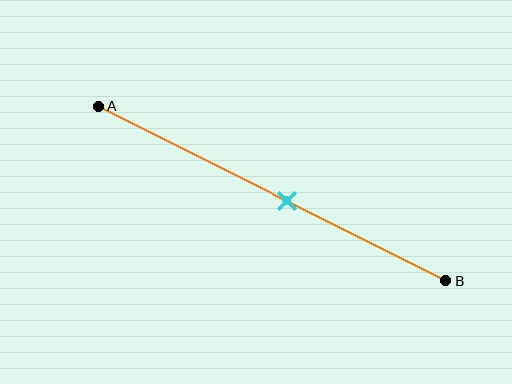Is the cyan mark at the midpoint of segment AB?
No, the mark is at about 55% from A, not at the 50% midpoint.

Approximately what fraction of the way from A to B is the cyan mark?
The cyan mark is approximately 55% of the way from A to B.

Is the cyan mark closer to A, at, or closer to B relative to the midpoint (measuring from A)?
The cyan mark is closer to point B than the midpoint of segment AB.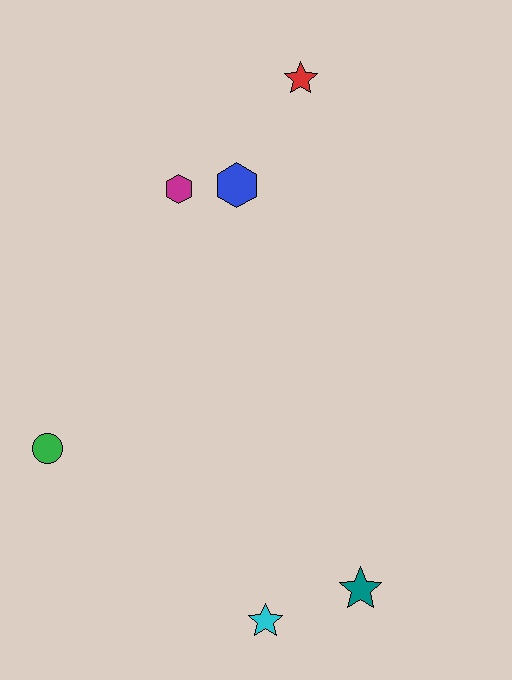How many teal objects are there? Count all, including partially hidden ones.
There is 1 teal object.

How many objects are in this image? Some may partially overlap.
There are 6 objects.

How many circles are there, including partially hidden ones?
There is 1 circle.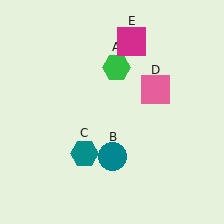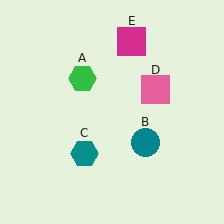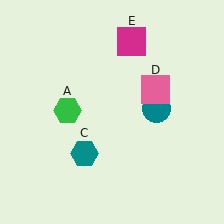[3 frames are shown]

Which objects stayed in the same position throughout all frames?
Teal hexagon (object C) and pink square (object D) and magenta square (object E) remained stationary.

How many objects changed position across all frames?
2 objects changed position: green hexagon (object A), teal circle (object B).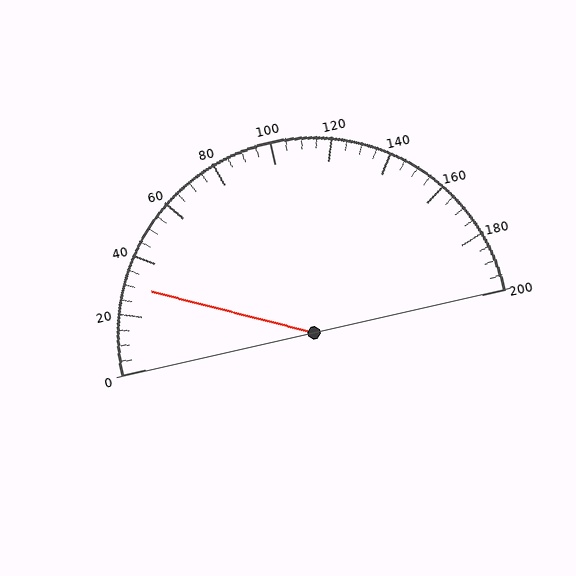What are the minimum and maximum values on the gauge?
The gauge ranges from 0 to 200.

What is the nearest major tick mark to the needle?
The nearest major tick mark is 40.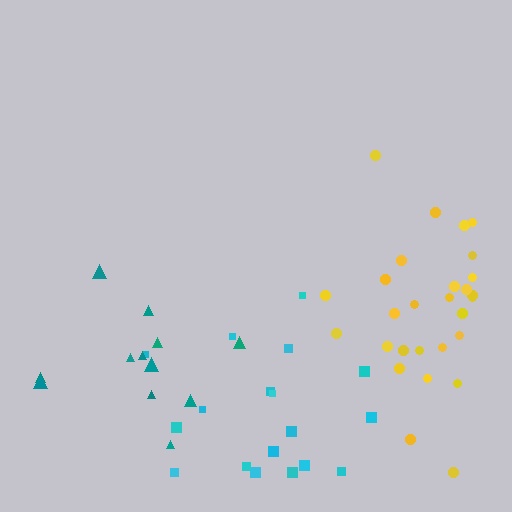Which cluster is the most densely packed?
Yellow.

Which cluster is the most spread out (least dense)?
Teal.